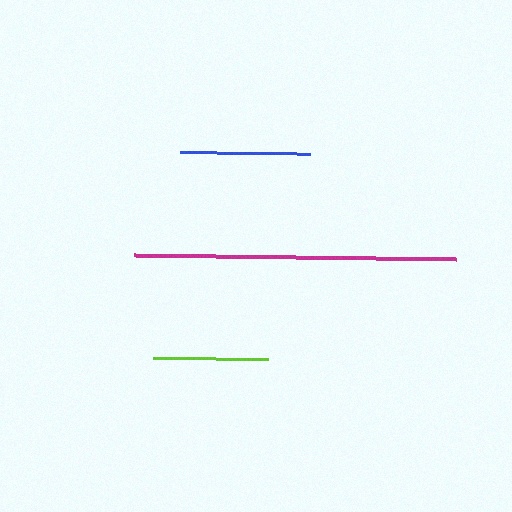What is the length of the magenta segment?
The magenta segment is approximately 322 pixels long.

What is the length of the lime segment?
The lime segment is approximately 116 pixels long.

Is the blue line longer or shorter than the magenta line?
The magenta line is longer than the blue line.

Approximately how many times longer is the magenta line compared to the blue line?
The magenta line is approximately 2.5 times the length of the blue line.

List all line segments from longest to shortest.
From longest to shortest: magenta, blue, lime.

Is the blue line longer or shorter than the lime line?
The blue line is longer than the lime line.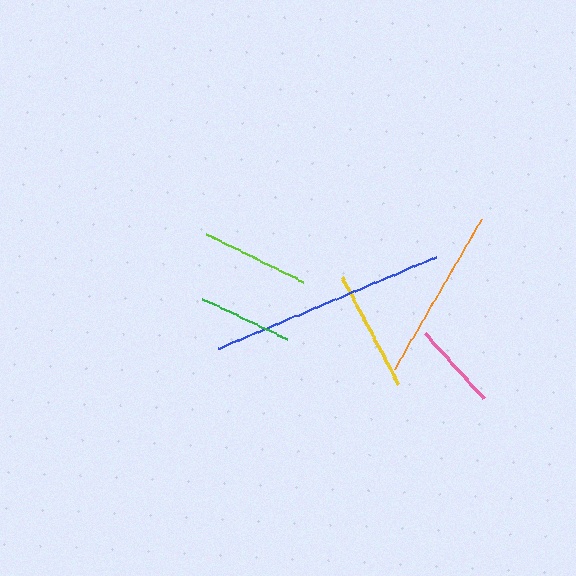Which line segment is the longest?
The blue line is the longest at approximately 236 pixels.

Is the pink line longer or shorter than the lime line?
The lime line is longer than the pink line.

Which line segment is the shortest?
The pink line is the shortest at approximately 88 pixels.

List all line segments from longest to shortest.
From longest to shortest: blue, orange, yellow, lime, green, pink.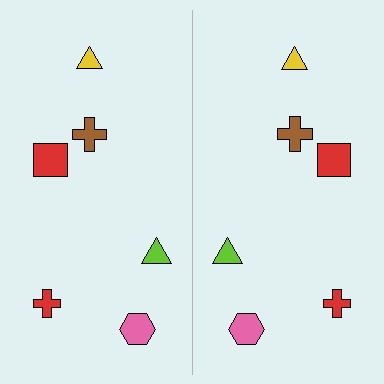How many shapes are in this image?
There are 12 shapes in this image.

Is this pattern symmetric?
Yes, this pattern has bilateral (reflection) symmetry.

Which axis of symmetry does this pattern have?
The pattern has a vertical axis of symmetry running through the center of the image.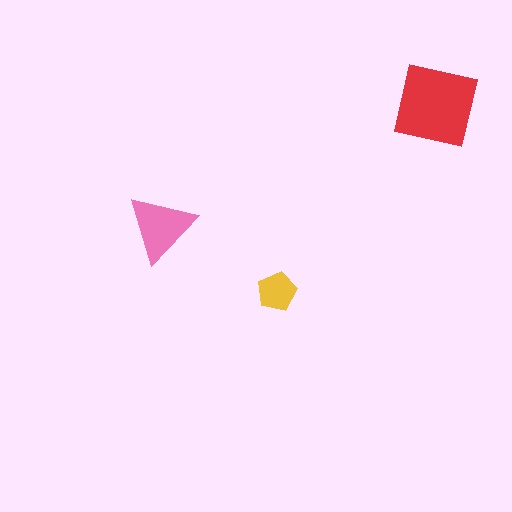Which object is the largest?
The red square.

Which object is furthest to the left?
The pink triangle is leftmost.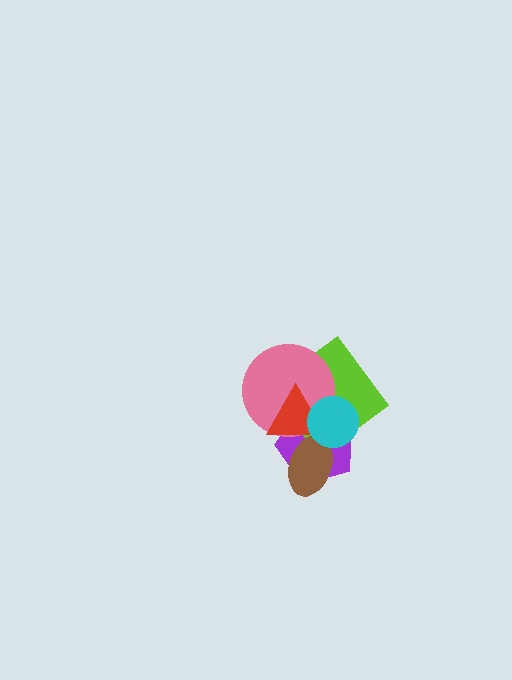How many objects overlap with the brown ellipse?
3 objects overlap with the brown ellipse.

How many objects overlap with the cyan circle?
5 objects overlap with the cyan circle.